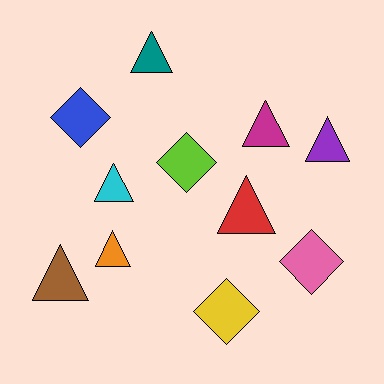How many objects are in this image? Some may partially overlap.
There are 11 objects.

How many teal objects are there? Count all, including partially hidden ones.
There is 1 teal object.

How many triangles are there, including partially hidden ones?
There are 7 triangles.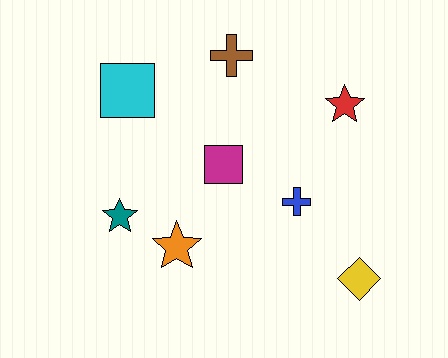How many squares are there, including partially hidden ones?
There are 2 squares.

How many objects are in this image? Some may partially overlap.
There are 8 objects.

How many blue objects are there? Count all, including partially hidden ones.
There is 1 blue object.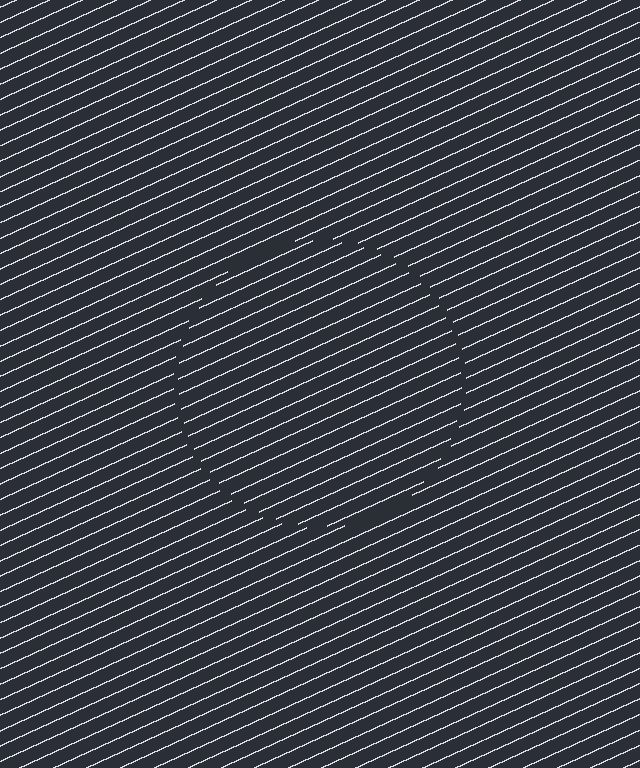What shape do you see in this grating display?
An illusory circle. The interior of the shape contains the same grating, shifted by half a period — the contour is defined by the phase discontinuity where line-ends from the inner and outer gratings abut.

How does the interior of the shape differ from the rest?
The interior of the shape contains the same grating, shifted by half a period — the contour is defined by the phase discontinuity where line-ends from the inner and outer gratings abut.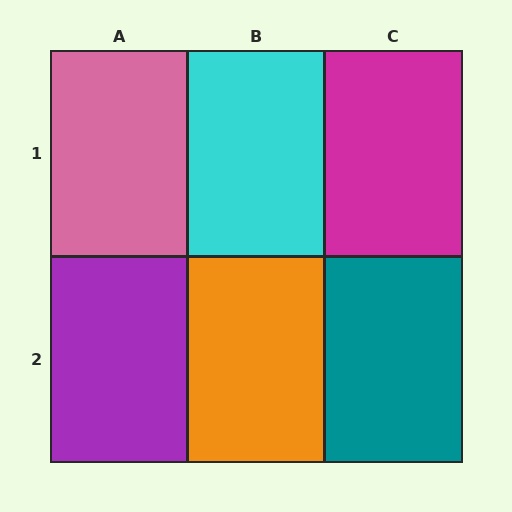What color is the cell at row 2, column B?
Orange.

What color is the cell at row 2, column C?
Teal.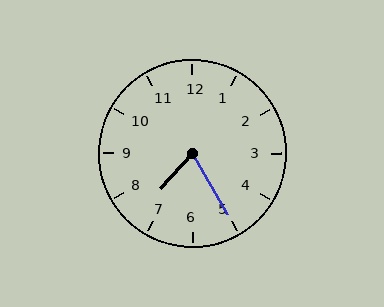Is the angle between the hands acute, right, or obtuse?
It is acute.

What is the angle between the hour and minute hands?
Approximately 72 degrees.